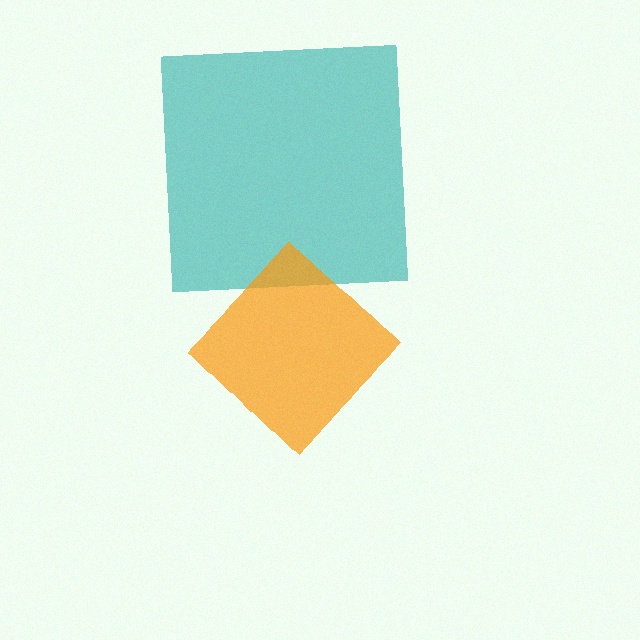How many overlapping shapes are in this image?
There are 2 overlapping shapes in the image.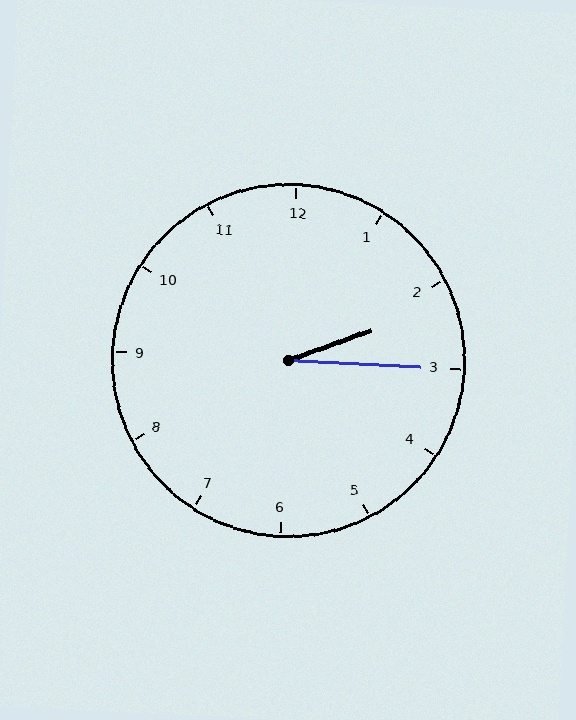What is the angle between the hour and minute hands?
Approximately 22 degrees.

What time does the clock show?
2:15.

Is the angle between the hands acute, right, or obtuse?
It is acute.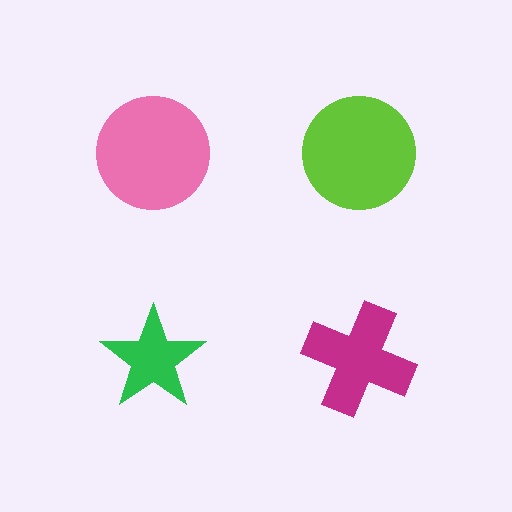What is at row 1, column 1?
A pink circle.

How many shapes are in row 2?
2 shapes.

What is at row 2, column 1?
A green star.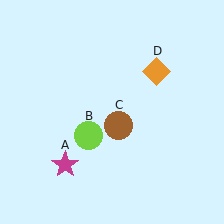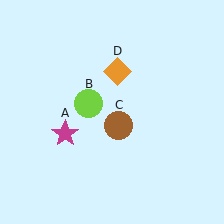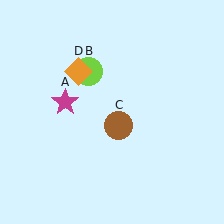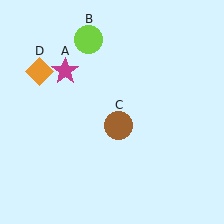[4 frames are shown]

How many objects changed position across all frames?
3 objects changed position: magenta star (object A), lime circle (object B), orange diamond (object D).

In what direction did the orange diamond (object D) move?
The orange diamond (object D) moved left.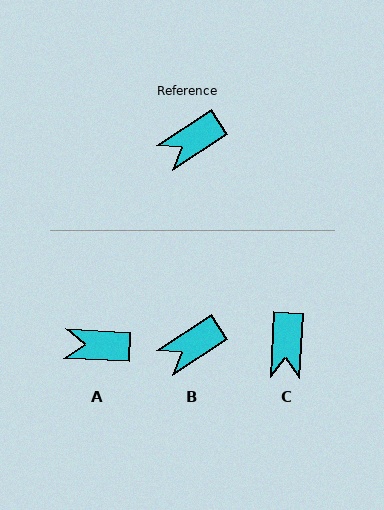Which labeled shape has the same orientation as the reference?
B.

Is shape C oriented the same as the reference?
No, it is off by about 54 degrees.